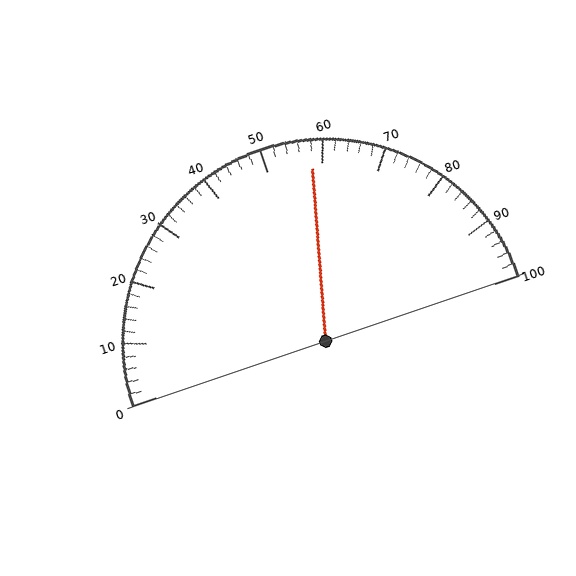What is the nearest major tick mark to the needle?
The nearest major tick mark is 60.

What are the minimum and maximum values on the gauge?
The gauge ranges from 0 to 100.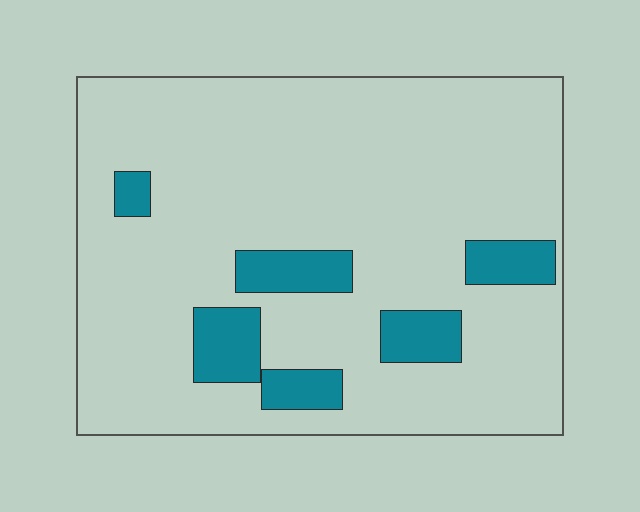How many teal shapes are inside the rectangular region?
6.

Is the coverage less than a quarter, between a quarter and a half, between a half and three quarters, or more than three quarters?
Less than a quarter.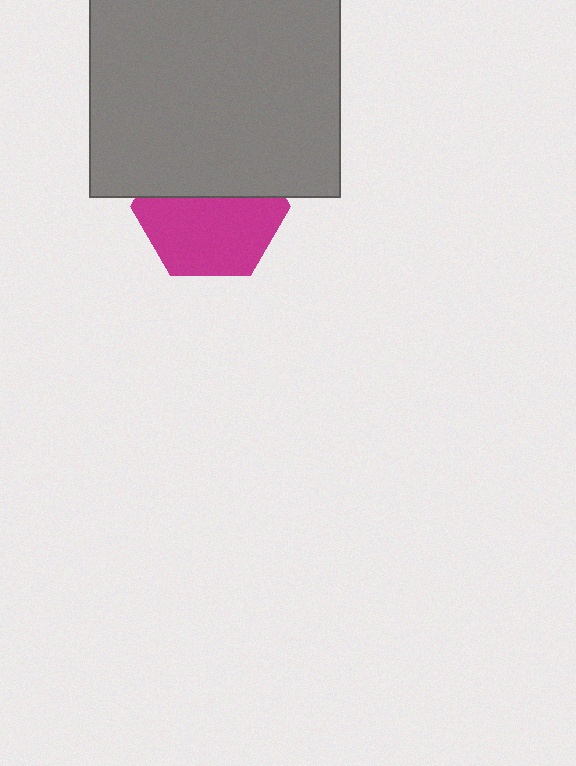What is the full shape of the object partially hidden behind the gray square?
The partially hidden object is a magenta hexagon.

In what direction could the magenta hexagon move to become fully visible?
The magenta hexagon could move down. That would shift it out from behind the gray square entirely.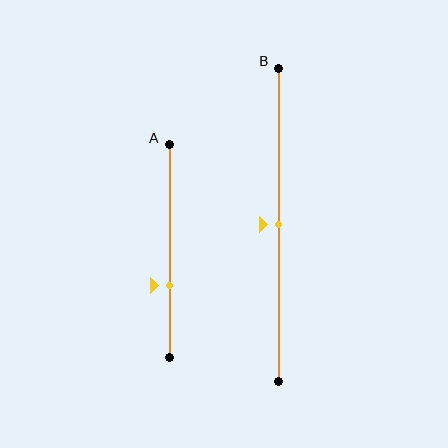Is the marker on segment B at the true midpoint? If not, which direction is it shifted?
Yes, the marker on segment B is at the true midpoint.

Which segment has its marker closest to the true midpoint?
Segment B has its marker closest to the true midpoint.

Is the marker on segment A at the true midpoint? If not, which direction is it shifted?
No, the marker on segment A is shifted downward by about 16% of the segment length.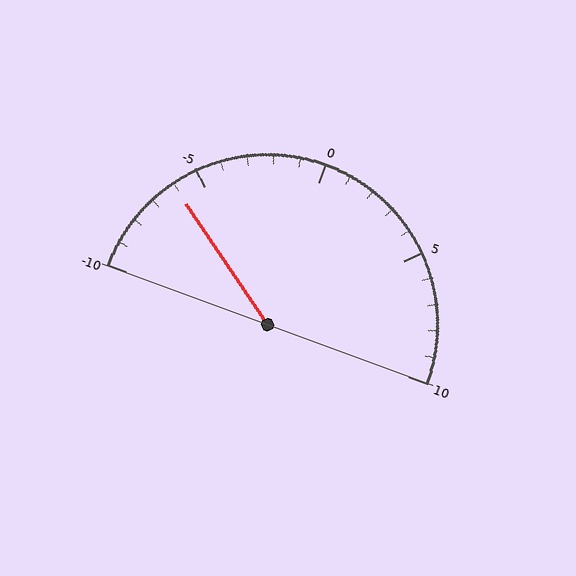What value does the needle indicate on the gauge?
The needle indicates approximately -6.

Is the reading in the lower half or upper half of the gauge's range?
The reading is in the lower half of the range (-10 to 10).